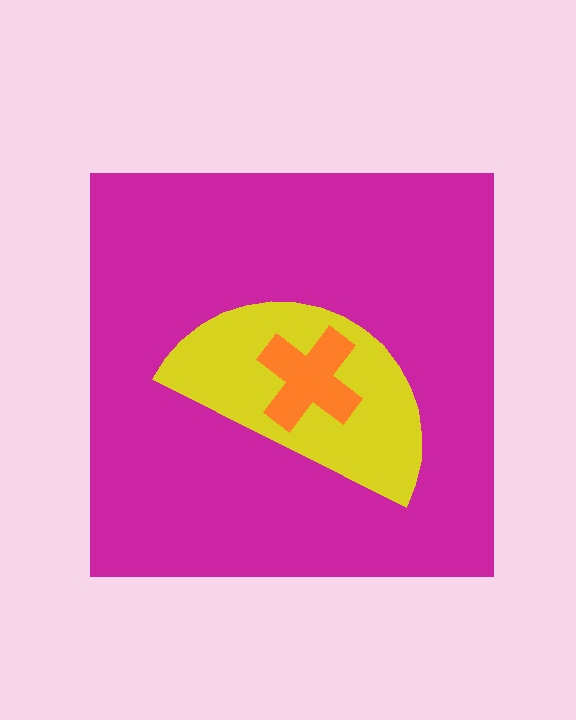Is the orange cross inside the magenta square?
Yes.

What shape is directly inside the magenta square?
The yellow semicircle.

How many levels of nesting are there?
3.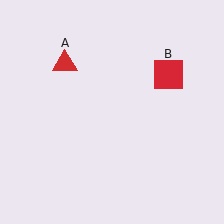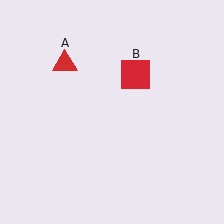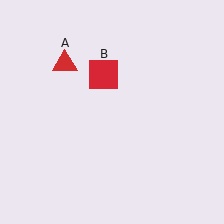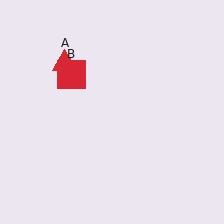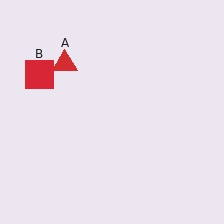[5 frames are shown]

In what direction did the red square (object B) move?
The red square (object B) moved left.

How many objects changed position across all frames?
1 object changed position: red square (object B).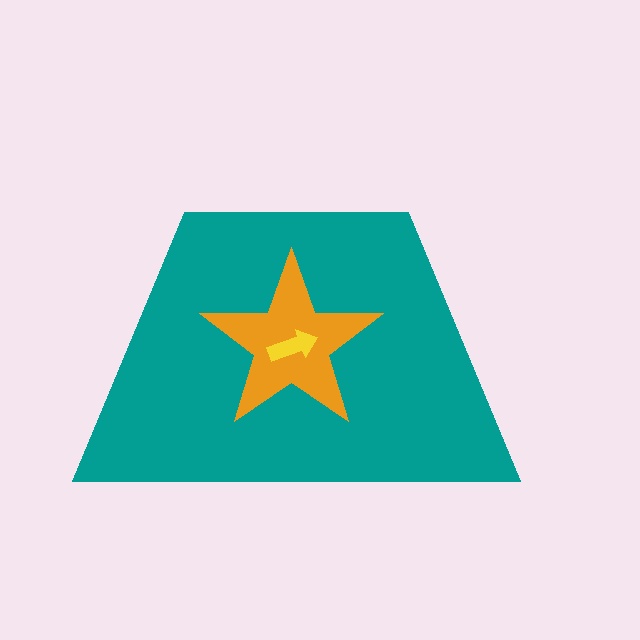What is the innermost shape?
The yellow arrow.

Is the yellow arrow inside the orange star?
Yes.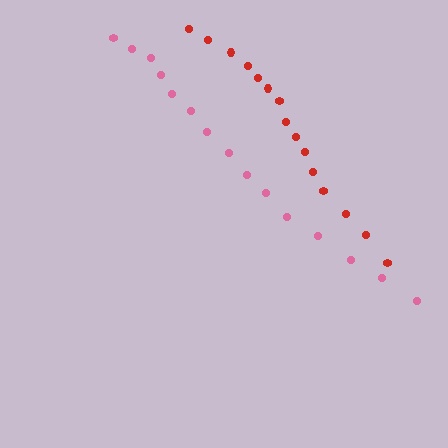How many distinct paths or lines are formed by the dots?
There are 2 distinct paths.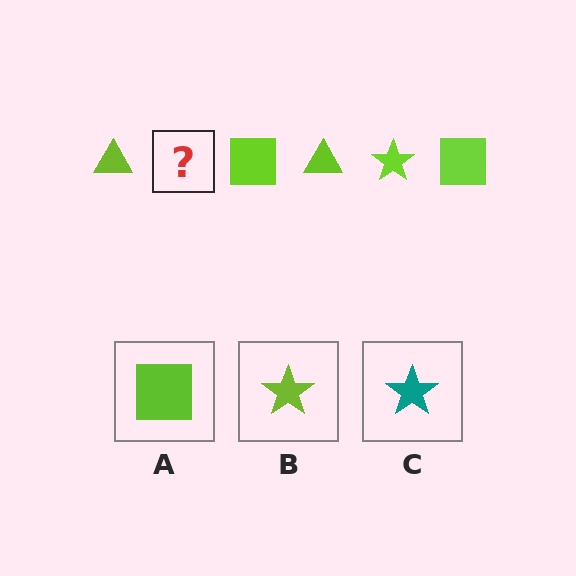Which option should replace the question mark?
Option B.